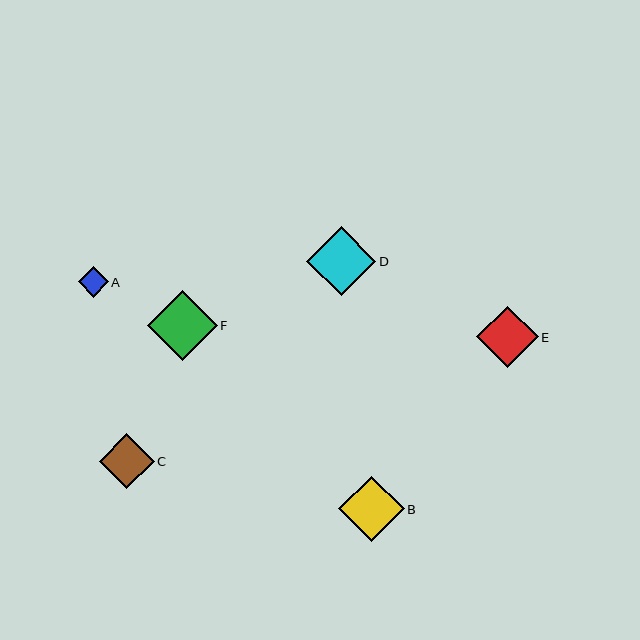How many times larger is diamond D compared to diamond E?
Diamond D is approximately 1.1 times the size of diamond E.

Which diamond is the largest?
Diamond F is the largest with a size of approximately 70 pixels.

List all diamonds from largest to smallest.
From largest to smallest: F, D, B, E, C, A.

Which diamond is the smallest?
Diamond A is the smallest with a size of approximately 30 pixels.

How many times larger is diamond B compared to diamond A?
Diamond B is approximately 2.2 times the size of diamond A.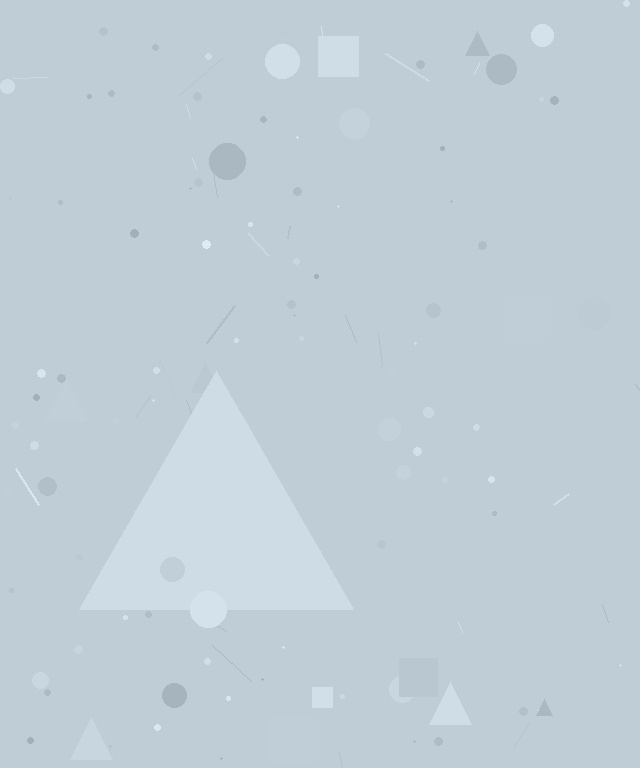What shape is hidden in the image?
A triangle is hidden in the image.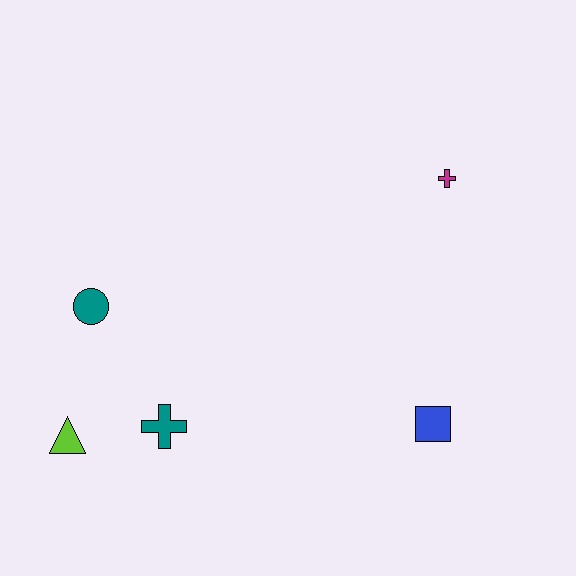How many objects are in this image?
There are 5 objects.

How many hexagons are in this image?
There are no hexagons.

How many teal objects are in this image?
There are 2 teal objects.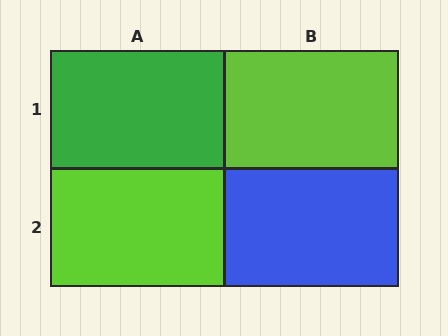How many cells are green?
1 cell is green.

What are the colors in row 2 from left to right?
Lime, blue.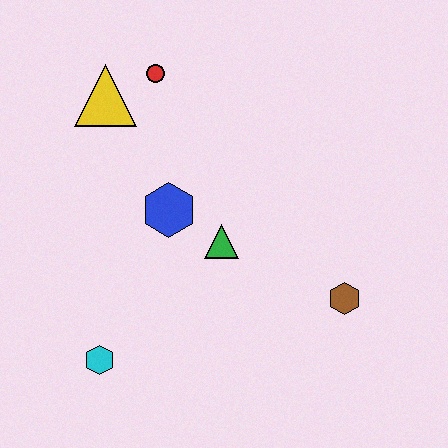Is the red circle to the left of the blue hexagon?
Yes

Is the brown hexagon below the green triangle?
Yes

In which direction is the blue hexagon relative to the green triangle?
The blue hexagon is to the left of the green triangle.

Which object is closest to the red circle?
The yellow triangle is closest to the red circle.